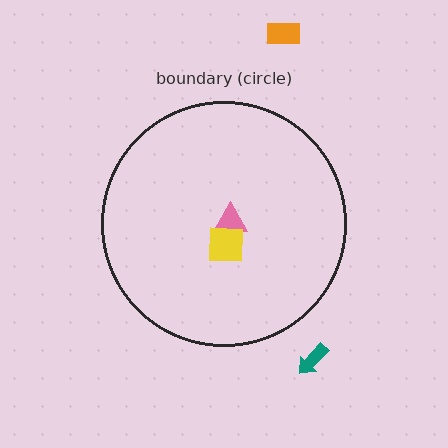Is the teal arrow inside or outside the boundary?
Outside.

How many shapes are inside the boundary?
2 inside, 2 outside.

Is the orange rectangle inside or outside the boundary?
Outside.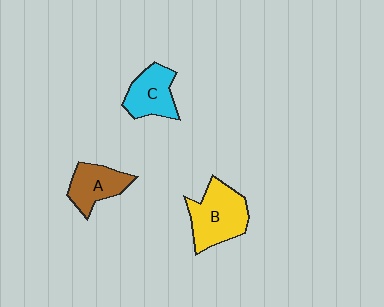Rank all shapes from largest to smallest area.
From largest to smallest: B (yellow), C (cyan), A (brown).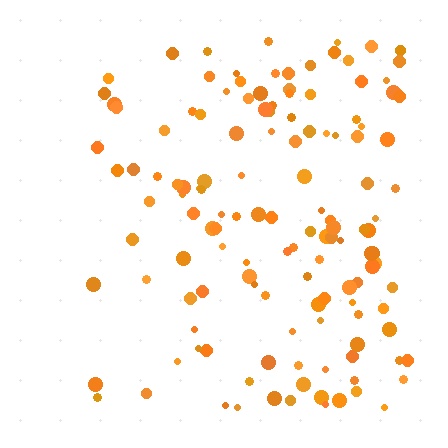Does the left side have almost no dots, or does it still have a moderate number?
Still a moderate number, just noticeably fewer than the right.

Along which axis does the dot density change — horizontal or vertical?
Horizontal.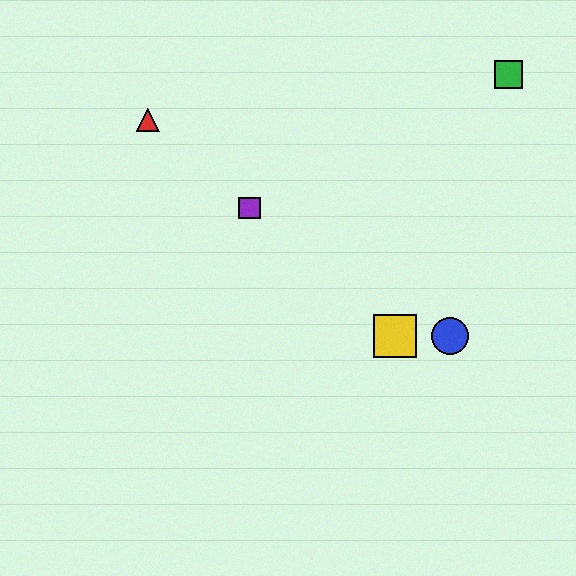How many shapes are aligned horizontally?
2 shapes (the blue circle, the yellow square) are aligned horizontally.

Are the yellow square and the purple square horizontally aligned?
No, the yellow square is at y≈336 and the purple square is at y≈208.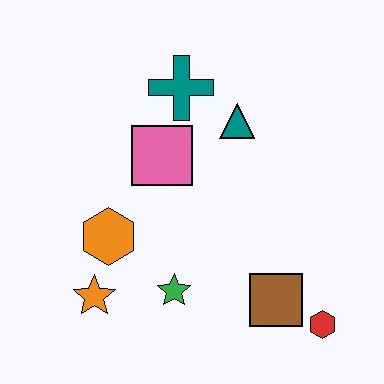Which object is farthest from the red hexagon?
The teal cross is farthest from the red hexagon.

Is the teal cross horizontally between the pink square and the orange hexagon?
No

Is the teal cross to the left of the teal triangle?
Yes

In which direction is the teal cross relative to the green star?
The teal cross is above the green star.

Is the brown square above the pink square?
No